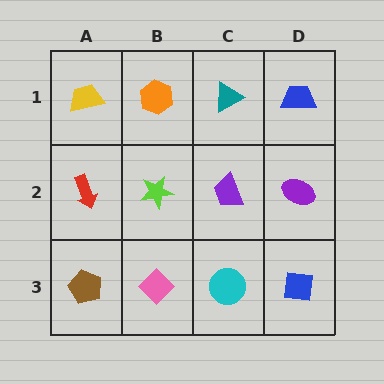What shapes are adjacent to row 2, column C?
A teal triangle (row 1, column C), a cyan circle (row 3, column C), a lime star (row 2, column B), a purple ellipse (row 2, column D).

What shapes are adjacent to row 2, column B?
An orange hexagon (row 1, column B), a pink diamond (row 3, column B), a red arrow (row 2, column A), a purple trapezoid (row 2, column C).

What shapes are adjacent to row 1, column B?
A lime star (row 2, column B), a yellow trapezoid (row 1, column A), a teal triangle (row 1, column C).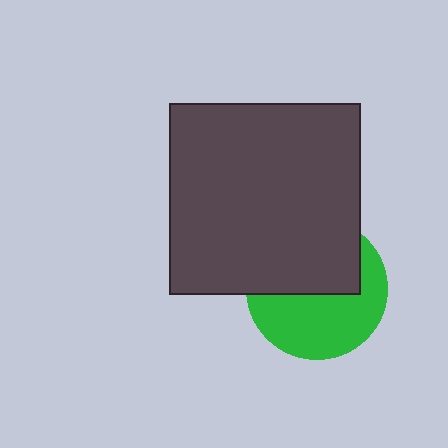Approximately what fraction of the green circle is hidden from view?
Roughly 48% of the green circle is hidden behind the dark gray square.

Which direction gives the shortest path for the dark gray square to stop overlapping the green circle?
Moving up gives the shortest separation.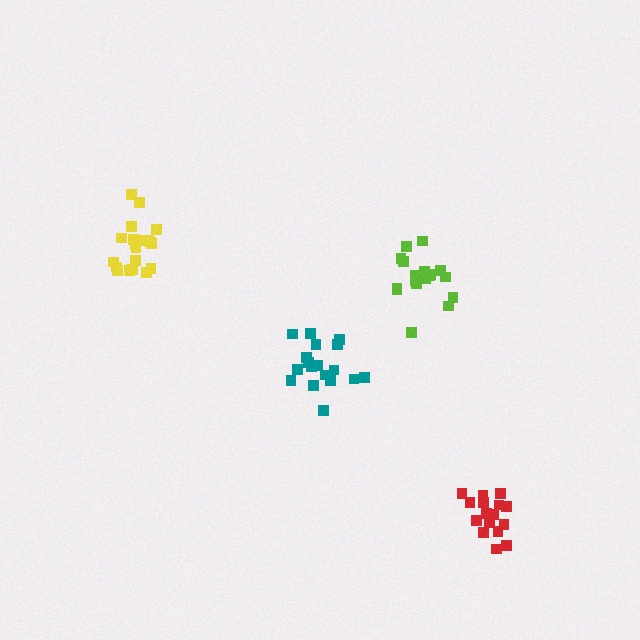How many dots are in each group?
Group 1: 19 dots, Group 2: 16 dots, Group 3: 18 dots, Group 4: 20 dots (73 total).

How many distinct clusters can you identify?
There are 4 distinct clusters.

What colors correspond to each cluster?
The clusters are colored: lime, red, teal, yellow.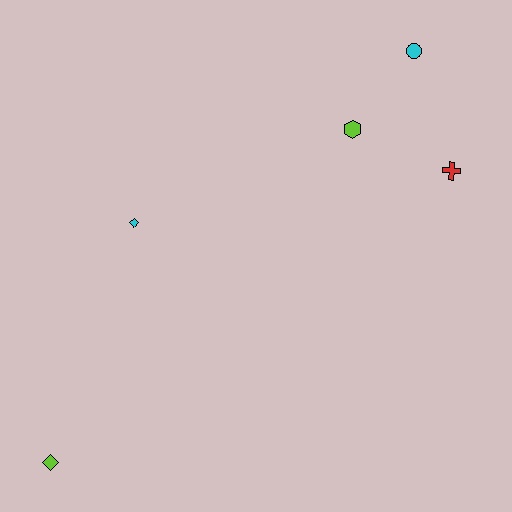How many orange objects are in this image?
There are no orange objects.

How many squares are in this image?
There are no squares.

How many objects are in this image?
There are 5 objects.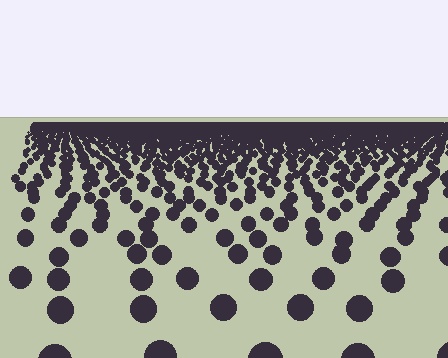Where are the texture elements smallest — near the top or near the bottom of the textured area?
Near the top.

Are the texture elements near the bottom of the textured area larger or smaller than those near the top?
Larger. Near the bottom, elements are closer to the viewer and appear at a bigger on-screen size.